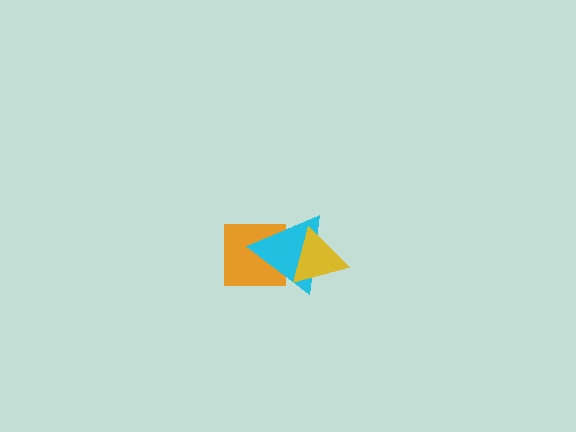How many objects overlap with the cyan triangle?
2 objects overlap with the cyan triangle.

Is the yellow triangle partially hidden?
No, no other shape covers it.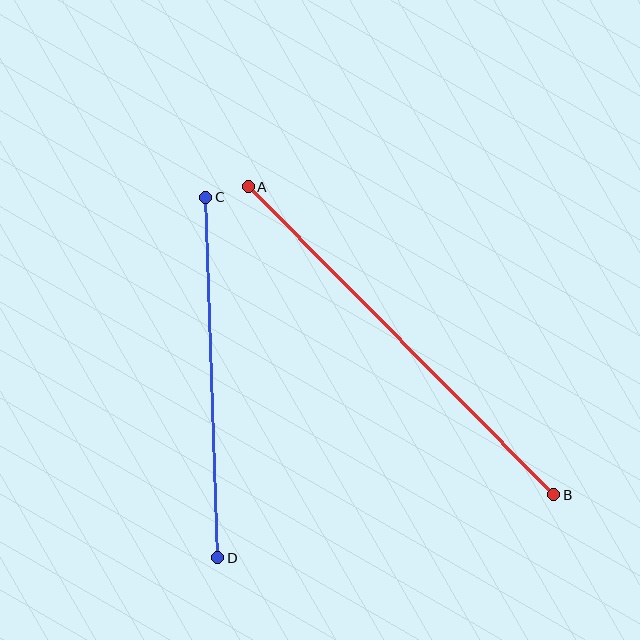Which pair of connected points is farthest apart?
Points A and B are farthest apart.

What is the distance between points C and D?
The distance is approximately 361 pixels.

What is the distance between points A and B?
The distance is approximately 434 pixels.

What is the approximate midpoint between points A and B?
The midpoint is at approximately (401, 341) pixels.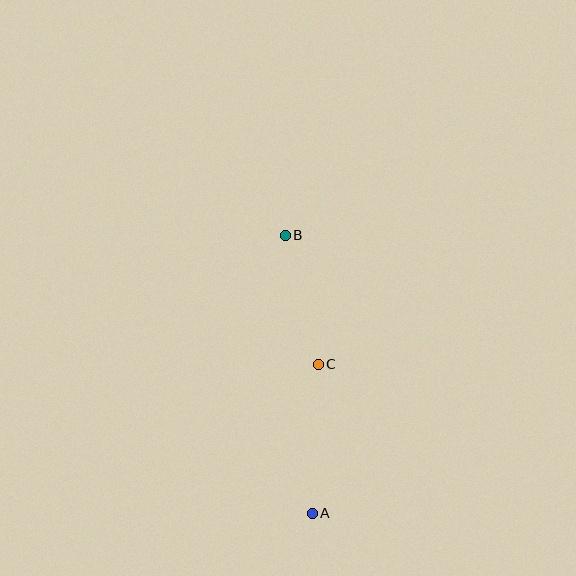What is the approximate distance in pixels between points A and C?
The distance between A and C is approximately 149 pixels.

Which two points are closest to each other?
Points B and C are closest to each other.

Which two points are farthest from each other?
Points A and B are farthest from each other.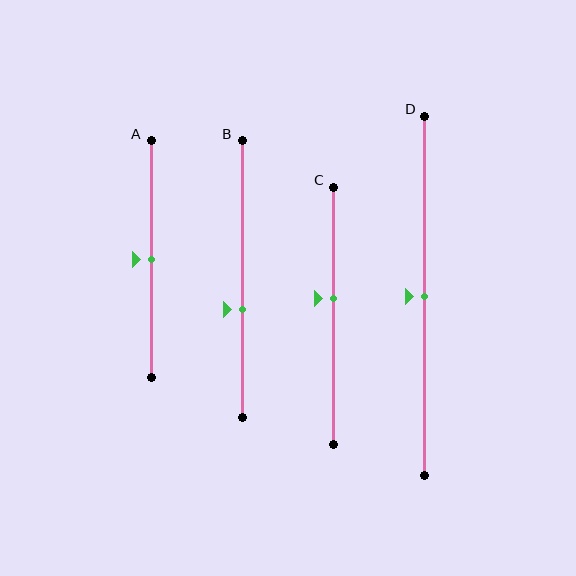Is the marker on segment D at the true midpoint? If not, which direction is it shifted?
Yes, the marker on segment D is at the true midpoint.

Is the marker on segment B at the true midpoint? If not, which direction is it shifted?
No, the marker on segment B is shifted downward by about 11% of the segment length.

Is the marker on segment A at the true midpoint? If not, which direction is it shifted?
Yes, the marker on segment A is at the true midpoint.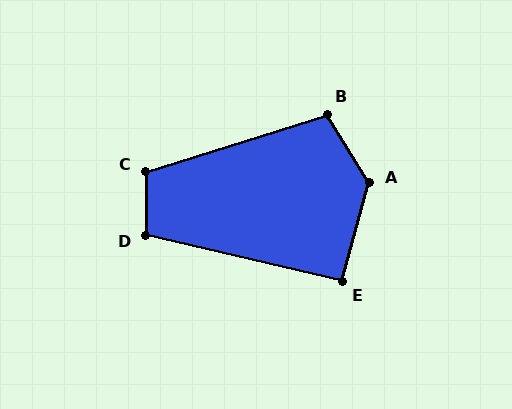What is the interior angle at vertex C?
Approximately 108 degrees (obtuse).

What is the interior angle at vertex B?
Approximately 104 degrees (obtuse).